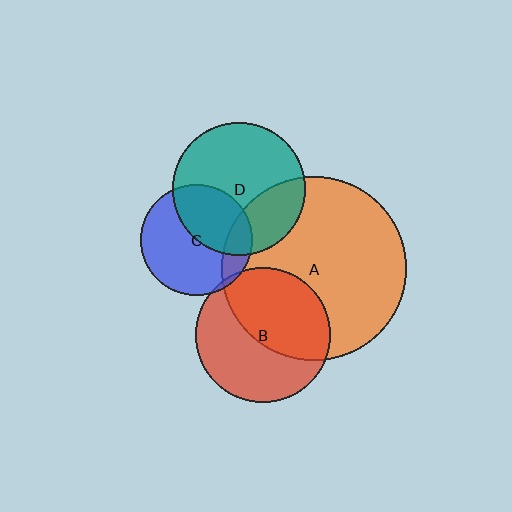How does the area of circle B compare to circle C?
Approximately 1.5 times.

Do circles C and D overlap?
Yes.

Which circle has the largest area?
Circle A (orange).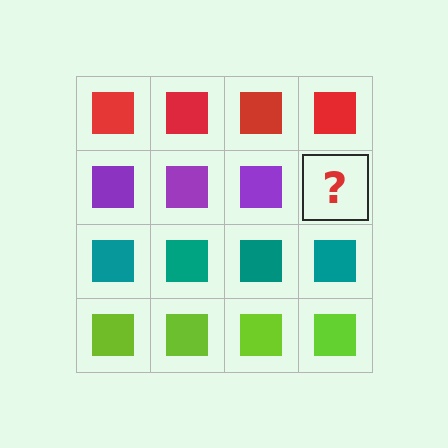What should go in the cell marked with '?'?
The missing cell should contain a purple square.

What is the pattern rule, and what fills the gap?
The rule is that each row has a consistent color. The gap should be filled with a purple square.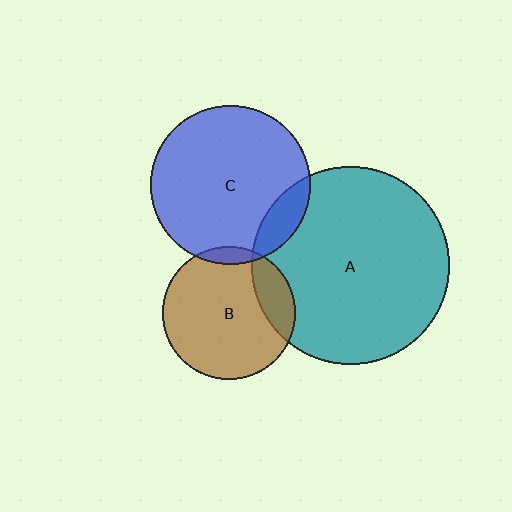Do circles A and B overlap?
Yes.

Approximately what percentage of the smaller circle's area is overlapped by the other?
Approximately 20%.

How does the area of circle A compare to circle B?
Approximately 2.2 times.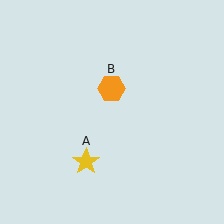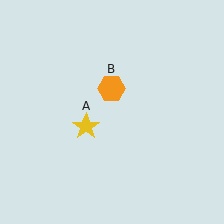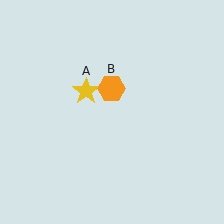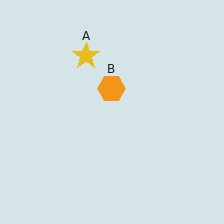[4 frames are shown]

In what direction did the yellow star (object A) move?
The yellow star (object A) moved up.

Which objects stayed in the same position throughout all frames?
Orange hexagon (object B) remained stationary.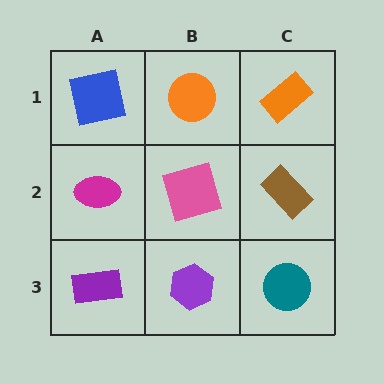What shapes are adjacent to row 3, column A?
A magenta ellipse (row 2, column A), a purple hexagon (row 3, column B).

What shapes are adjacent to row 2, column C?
An orange rectangle (row 1, column C), a teal circle (row 3, column C), a pink square (row 2, column B).